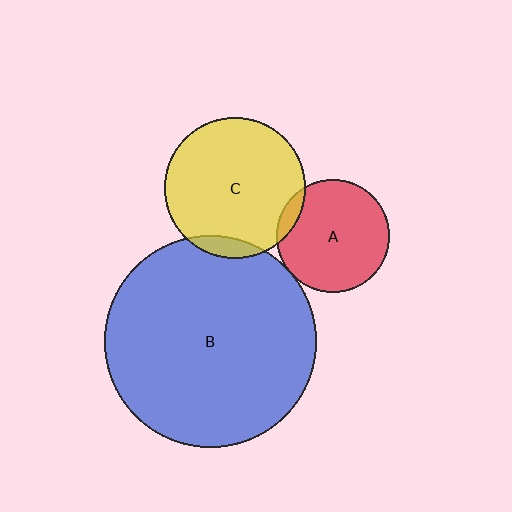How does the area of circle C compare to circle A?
Approximately 1.6 times.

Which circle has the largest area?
Circle B (blue).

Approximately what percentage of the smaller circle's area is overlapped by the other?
Approximately 5%.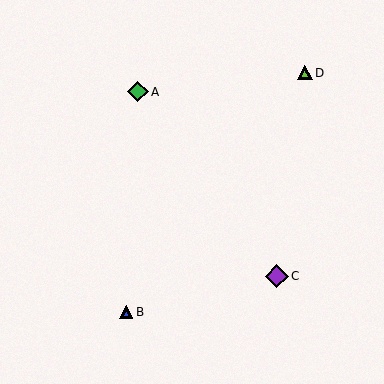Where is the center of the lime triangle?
The center of the lime triangle is at (305, 73).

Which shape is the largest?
The purple diamond (labeled C) is the largest.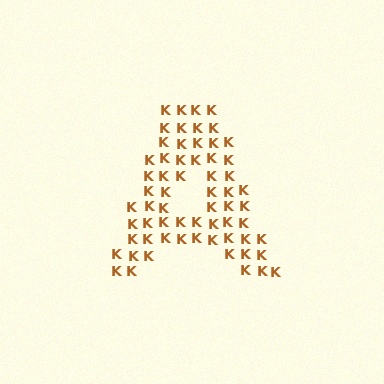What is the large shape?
The large shape is the letter A.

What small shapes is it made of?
It is made of small letter K's.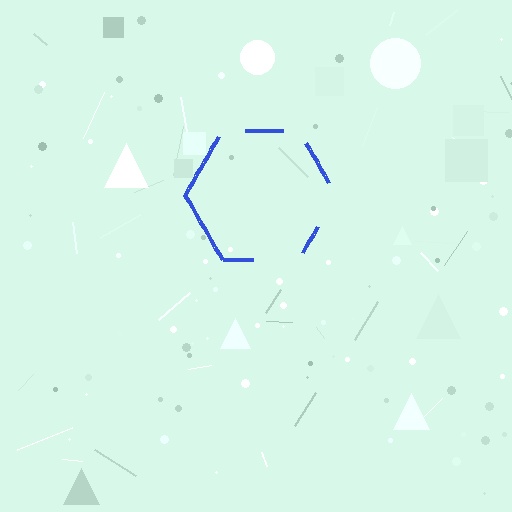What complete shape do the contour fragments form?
The contour fragments form a hexagon.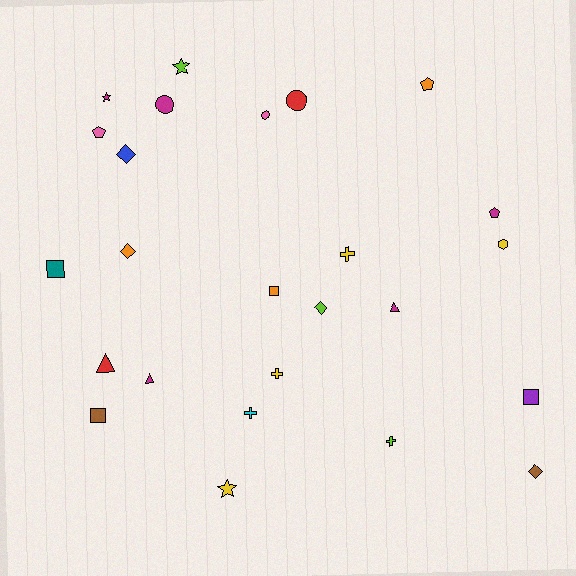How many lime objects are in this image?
There are 3 lime objects.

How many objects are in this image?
There are 25 objects.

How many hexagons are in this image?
There is 1 hexagon.